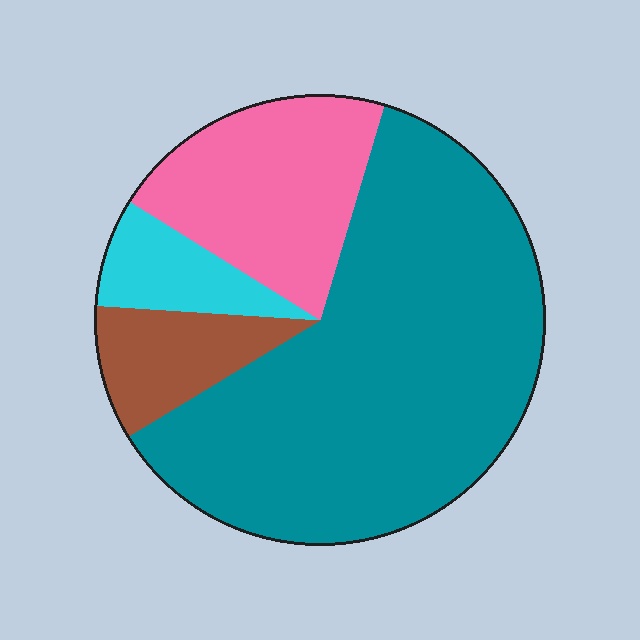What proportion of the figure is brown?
Brown takes up about one tenth (1/10) of the figure.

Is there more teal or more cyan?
Teal.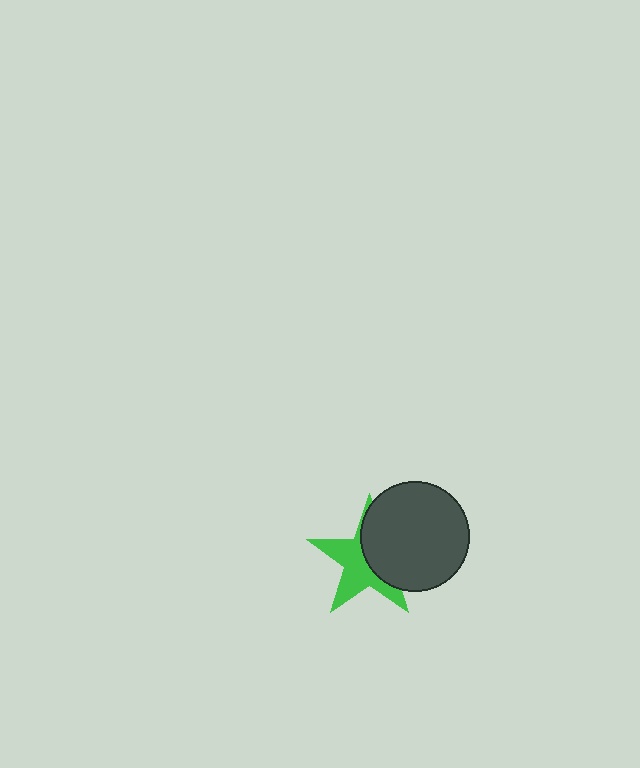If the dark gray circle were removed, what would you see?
You would see the complete green star.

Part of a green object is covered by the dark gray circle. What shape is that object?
It is a star.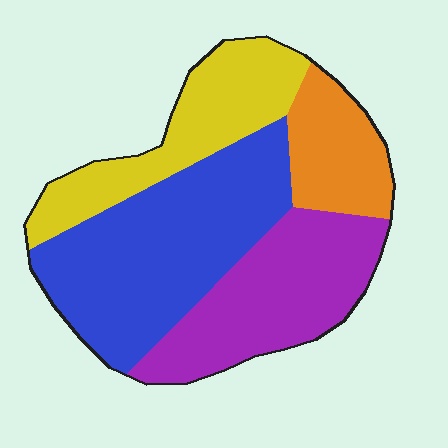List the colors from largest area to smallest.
From largest to smallest: blue, purple, yellow, orange.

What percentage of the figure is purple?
Purple covers about 25% of the figure.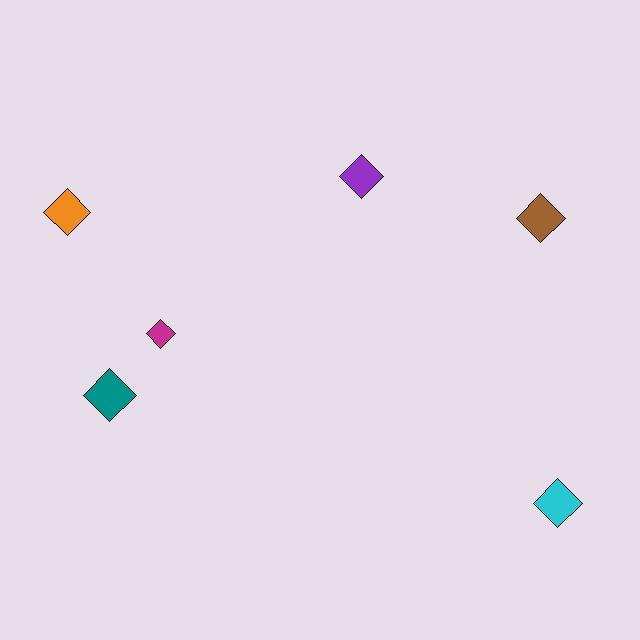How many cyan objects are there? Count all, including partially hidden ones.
There is 1 cyan object.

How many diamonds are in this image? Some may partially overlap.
There are 6 diamonds.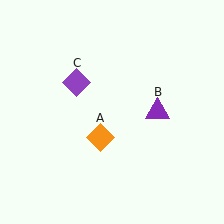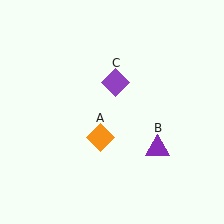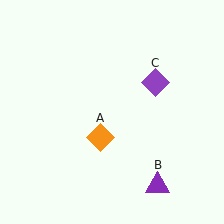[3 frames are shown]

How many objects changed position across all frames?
2 objects changed position: purple triangle (object B), purple diamond (object C).